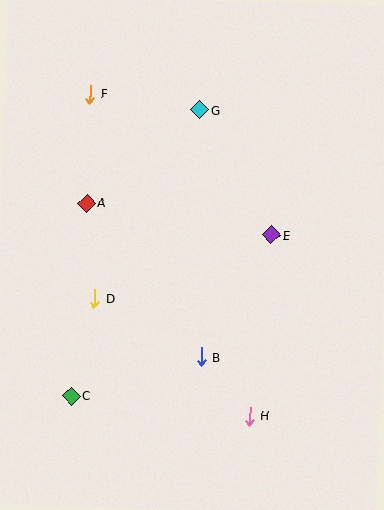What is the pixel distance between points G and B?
The distance between G and B is 247 pixels.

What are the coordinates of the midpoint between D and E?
The midpoint between D and E is at (183, 267).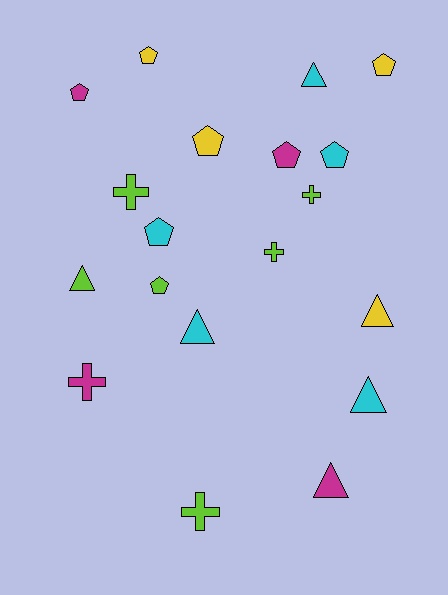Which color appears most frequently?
Lime, with 6 objects.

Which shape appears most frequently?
Pentagon, with 8 objects.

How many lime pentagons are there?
There is 1 lime pentagon.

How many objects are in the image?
There are 19 objects.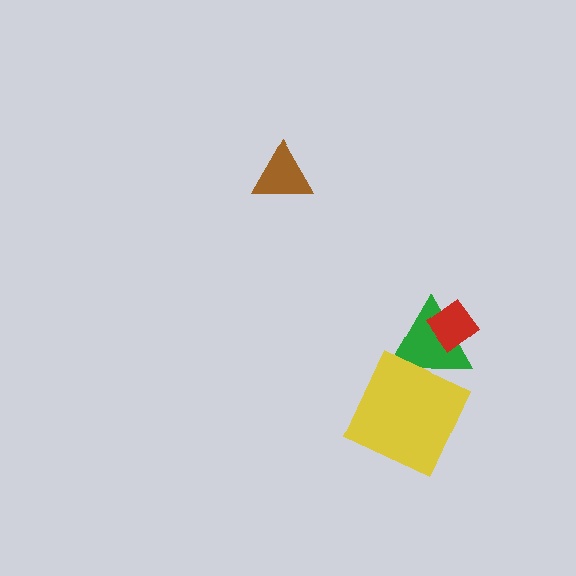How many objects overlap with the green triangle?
2 objects overlap with the green triangle.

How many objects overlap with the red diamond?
1 object overlaps with the red diamond.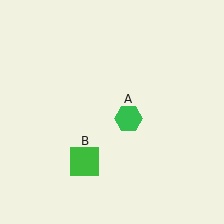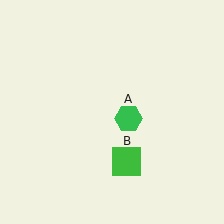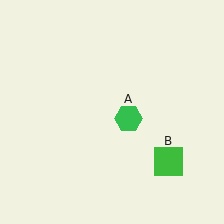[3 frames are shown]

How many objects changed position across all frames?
1 object changed position: green square (object B).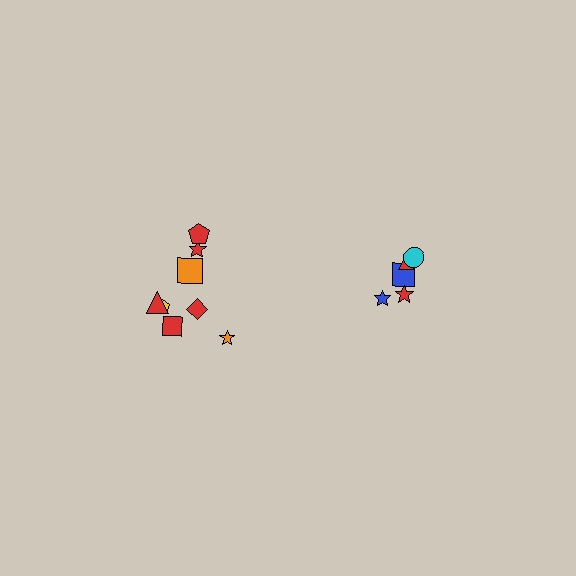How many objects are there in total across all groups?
There are 13 objects.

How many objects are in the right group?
There are 5 objects.